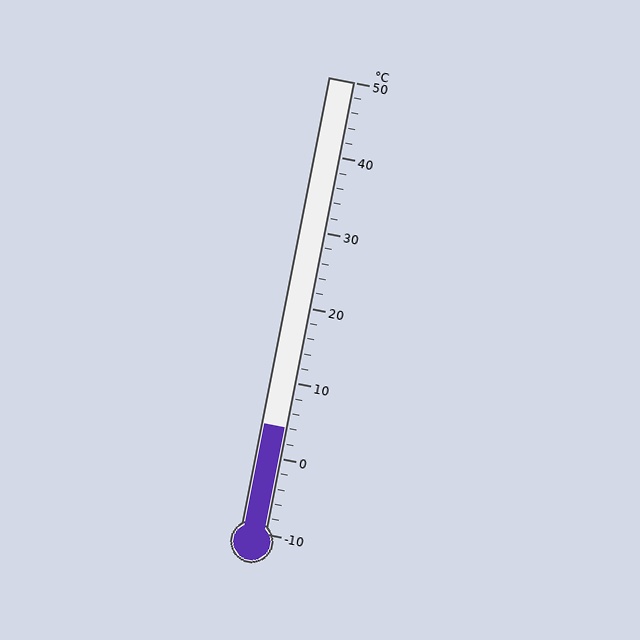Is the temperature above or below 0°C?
The temperature is above 0°C.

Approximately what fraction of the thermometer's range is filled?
The thermometer is filled to approximately 25% of its range.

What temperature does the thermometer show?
The thermometer shows approximately 4°C.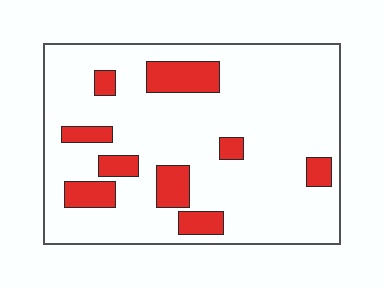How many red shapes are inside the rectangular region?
9.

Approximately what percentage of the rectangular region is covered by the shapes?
Approximately 15%.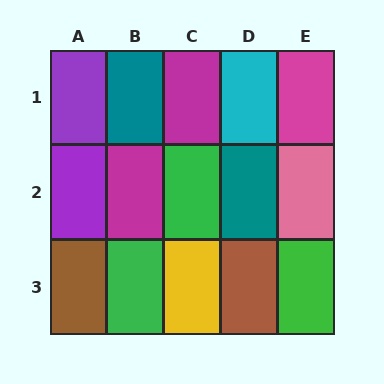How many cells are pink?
1 cell is pink.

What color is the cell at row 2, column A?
Purple.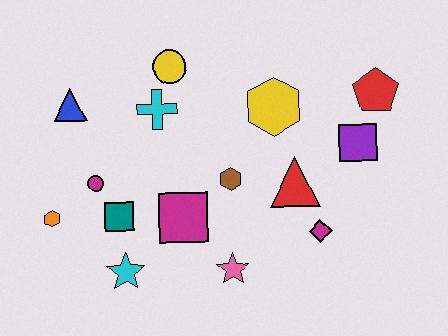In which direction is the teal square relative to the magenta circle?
The teal square is below the magenta circle.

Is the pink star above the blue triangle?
No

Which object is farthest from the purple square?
The orange hexagon is farthest from the purple square.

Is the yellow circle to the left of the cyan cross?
No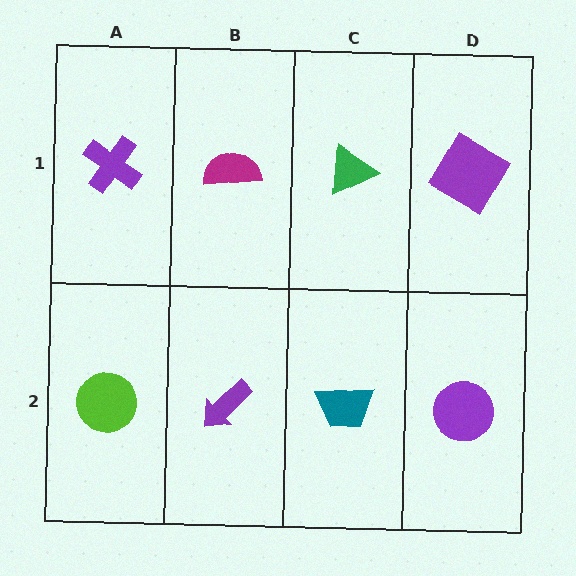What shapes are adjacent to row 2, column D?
A purple diamond (row 1, column D), a teal trapezoid (row 2, column C).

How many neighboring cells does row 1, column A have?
2.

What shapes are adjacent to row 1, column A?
A lime circle (row 2, column A), a magenta semicircle (row 1, column B).